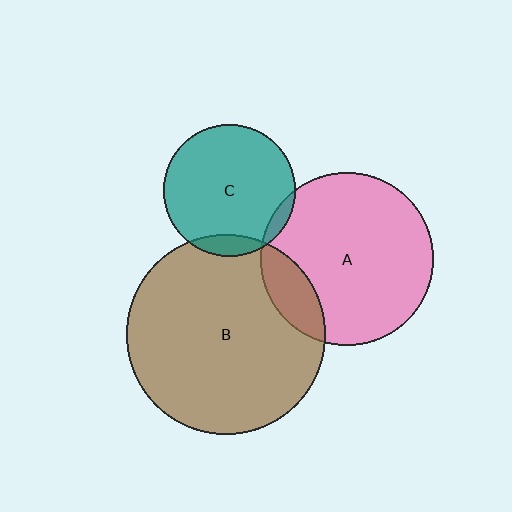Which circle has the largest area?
Circle B (brown).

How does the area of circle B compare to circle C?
Approximately 2.3 times.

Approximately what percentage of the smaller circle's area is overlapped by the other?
Approximately 5%.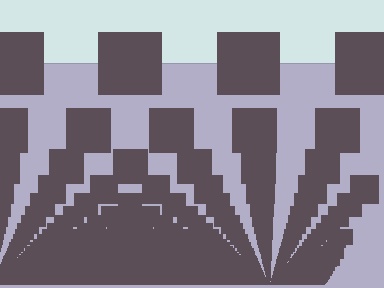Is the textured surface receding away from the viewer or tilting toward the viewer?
The surface appears to tilt toward the viewer. Texture elements get larger and sparser toward the top.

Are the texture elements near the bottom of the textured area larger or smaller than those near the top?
Smaller. The gradient is inverted — elements near the bottom are smaller and denser.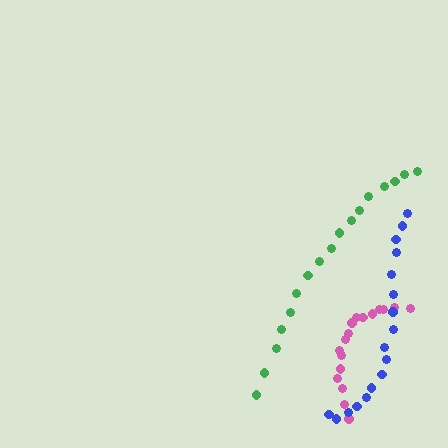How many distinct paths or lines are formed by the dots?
There are 3 distinct paths.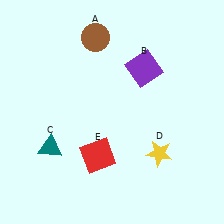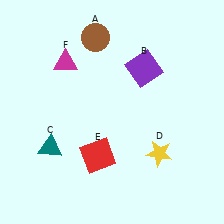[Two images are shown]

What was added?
A magenta triangle (F) was added in Image 2.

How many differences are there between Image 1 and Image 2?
There is 1 difference between the two images.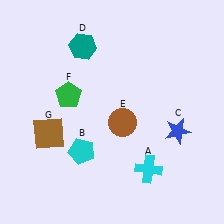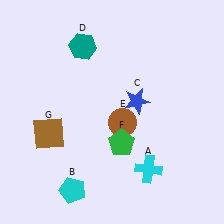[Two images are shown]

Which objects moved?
The objects that moved are: the cyan pentagon (B), the blue star (C), the green pentagon (F).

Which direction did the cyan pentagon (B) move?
The cyan pentagon (B) moved down.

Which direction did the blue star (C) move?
The blue star (C) moved left.